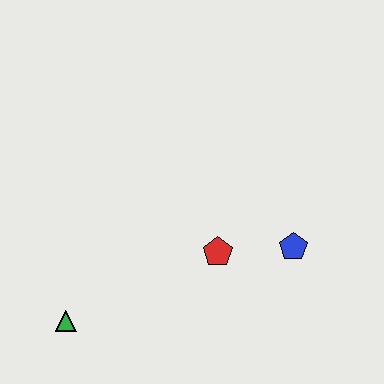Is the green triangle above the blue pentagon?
No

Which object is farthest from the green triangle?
The blue pentagon is farthest from the green triangle.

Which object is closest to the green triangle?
The red pentagon is closest to the green triangle.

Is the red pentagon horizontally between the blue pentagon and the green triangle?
Yes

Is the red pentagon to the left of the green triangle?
No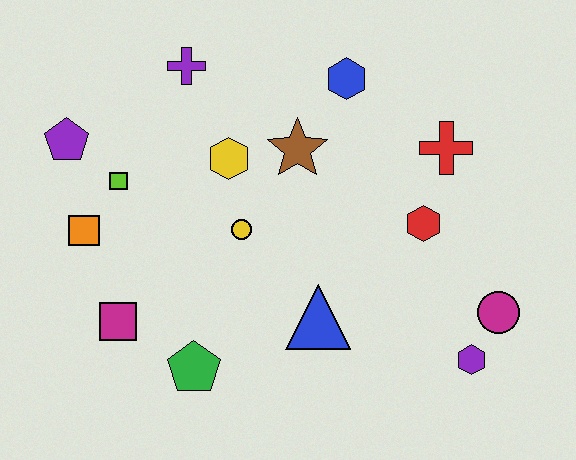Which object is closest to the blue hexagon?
The brown star is closest to the blue hexagon.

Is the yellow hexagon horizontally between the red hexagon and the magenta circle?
No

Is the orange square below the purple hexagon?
No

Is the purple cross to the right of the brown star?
No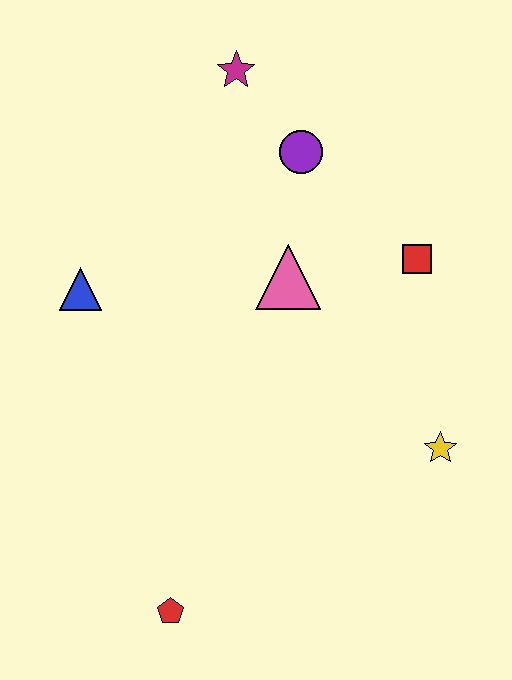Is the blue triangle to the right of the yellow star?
No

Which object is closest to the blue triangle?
The pink triangle is closest to the blue triangle.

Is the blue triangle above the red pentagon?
Yes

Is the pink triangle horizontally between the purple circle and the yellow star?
No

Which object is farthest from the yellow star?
The magenta star is farthest from the yellow star.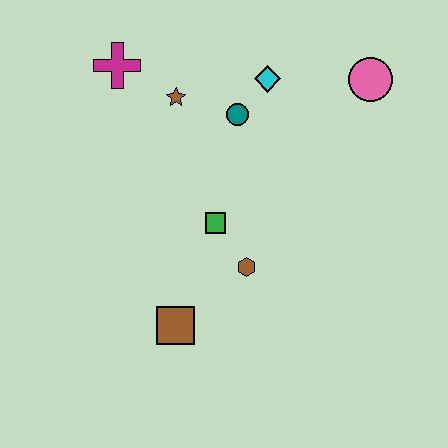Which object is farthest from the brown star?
The brown square is farthest from the brown star.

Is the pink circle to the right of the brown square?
Yes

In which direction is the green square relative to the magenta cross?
The green square is below the magenta cross.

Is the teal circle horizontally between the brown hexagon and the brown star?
Yes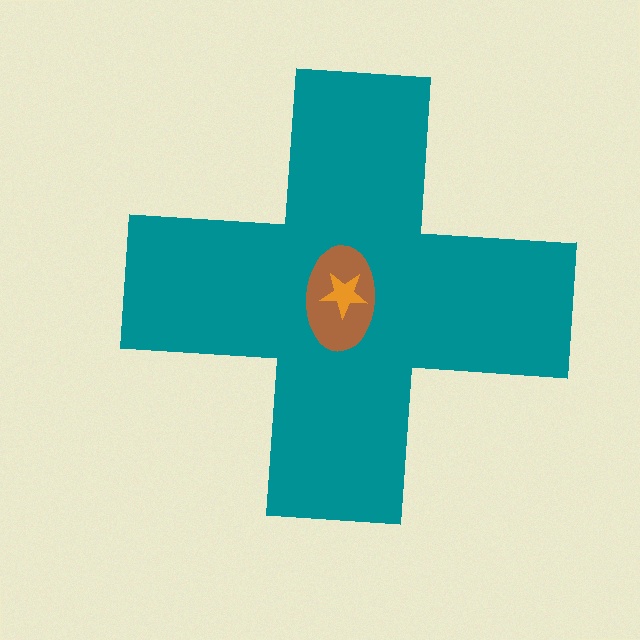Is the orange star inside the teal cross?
Yes.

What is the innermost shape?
The orange star.